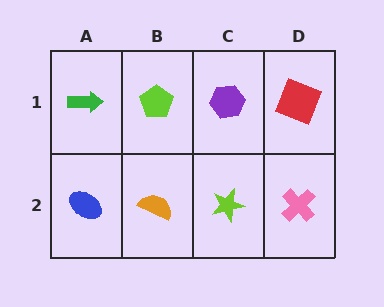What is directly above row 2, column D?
A red square.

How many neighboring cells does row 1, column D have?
2.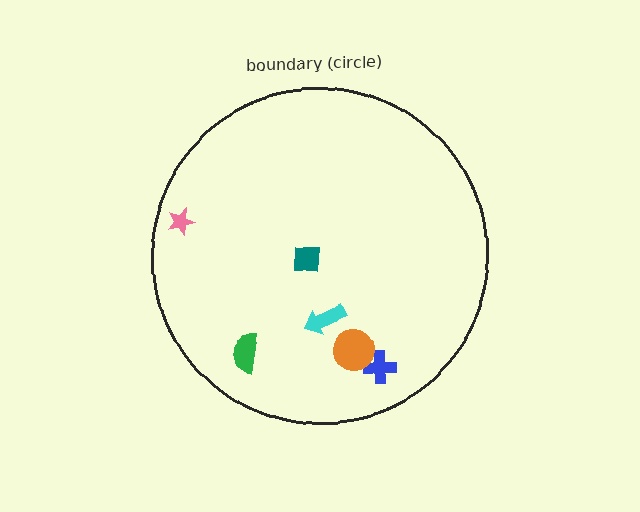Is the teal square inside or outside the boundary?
Inside.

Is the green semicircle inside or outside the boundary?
Inside.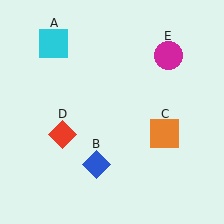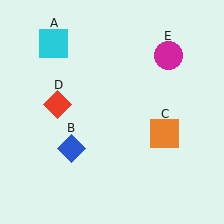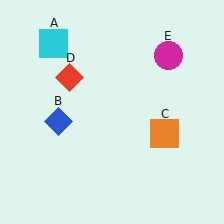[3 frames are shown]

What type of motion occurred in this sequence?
The blue diamond (object B), red diamond (object D) rotated clockwise around the center of the scene.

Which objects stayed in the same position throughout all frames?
Cyan square (object A) and orange square (object C) and magenta circle (object E) remained stationary.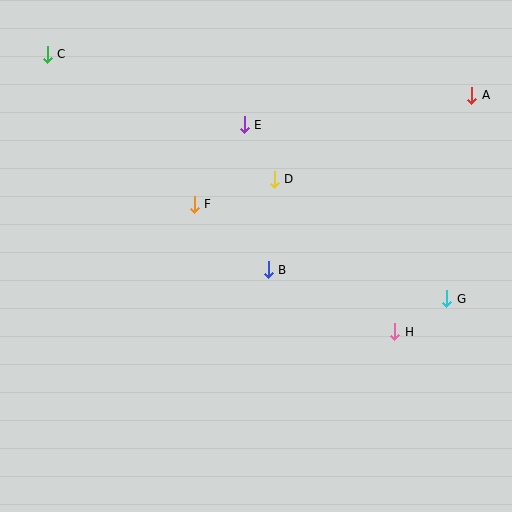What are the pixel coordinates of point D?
Point D is at (274, 179).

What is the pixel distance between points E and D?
The distance between E and D is 62 pixels.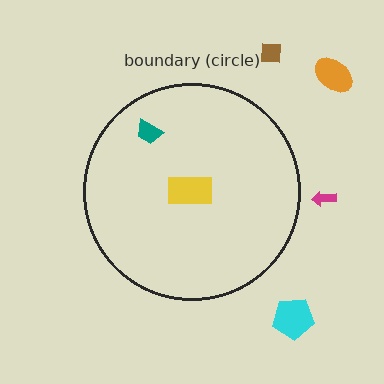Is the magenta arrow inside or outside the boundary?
Outside.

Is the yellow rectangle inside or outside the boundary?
Inside.